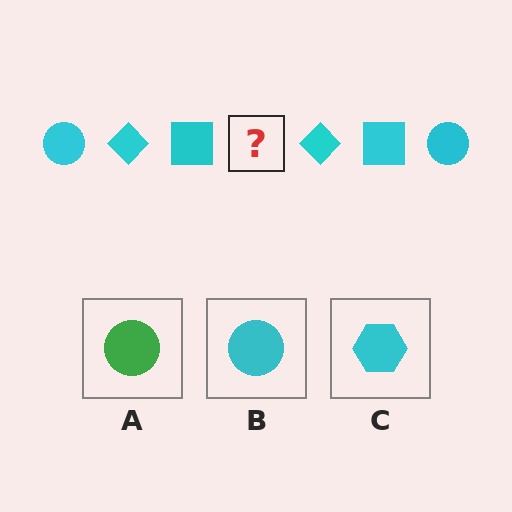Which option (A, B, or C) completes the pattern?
B.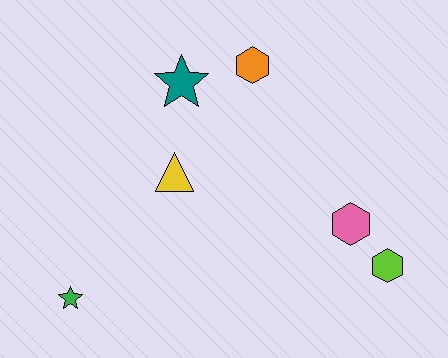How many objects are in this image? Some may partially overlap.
There are 6 objects.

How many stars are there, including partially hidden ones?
There are 2 stars.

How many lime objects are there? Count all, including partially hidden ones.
There is 1 lime object.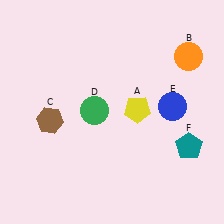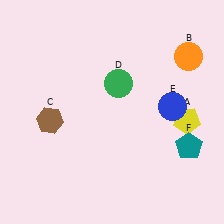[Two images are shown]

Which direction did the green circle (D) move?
The green circle (D) moved up.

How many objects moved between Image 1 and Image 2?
2 objects moved between the two images.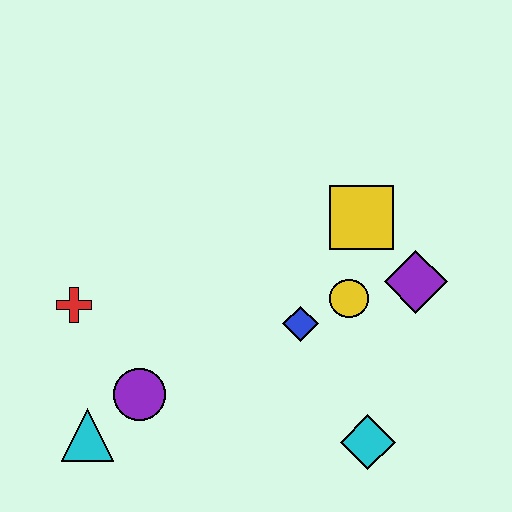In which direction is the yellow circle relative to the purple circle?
The yellow circle is to the right of the purple circle.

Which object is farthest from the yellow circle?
The cyan triangle is farthest from the yellow circle.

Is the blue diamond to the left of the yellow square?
Yes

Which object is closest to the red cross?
The purple circle is closest to the red cross.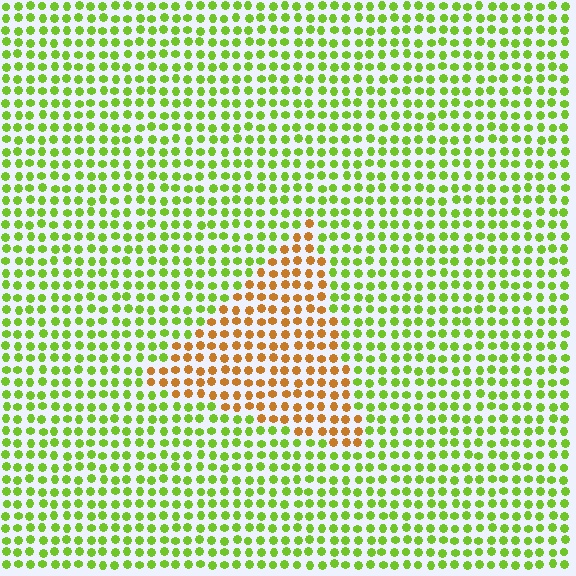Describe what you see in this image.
The image is filled with small lime elements in a uniform arrangement. A triangle-shaped region is visible where the elements are tinted to a slightly different hue, forming a subtle color boundary.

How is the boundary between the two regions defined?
The boundary is defined purely by a slight shift in hue (about 61 degrees). Spacing, size, and orientation are identical on both sides.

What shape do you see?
I see a triangle.